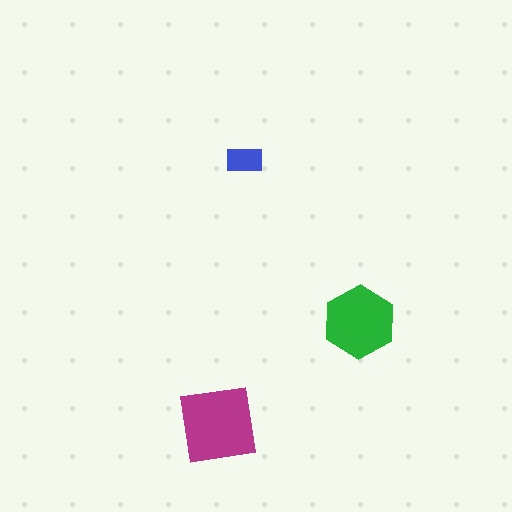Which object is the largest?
The magenta square.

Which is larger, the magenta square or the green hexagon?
The magenta square.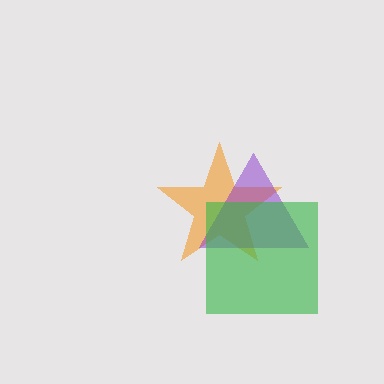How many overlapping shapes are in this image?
There are 3 overlapping shapes in the image.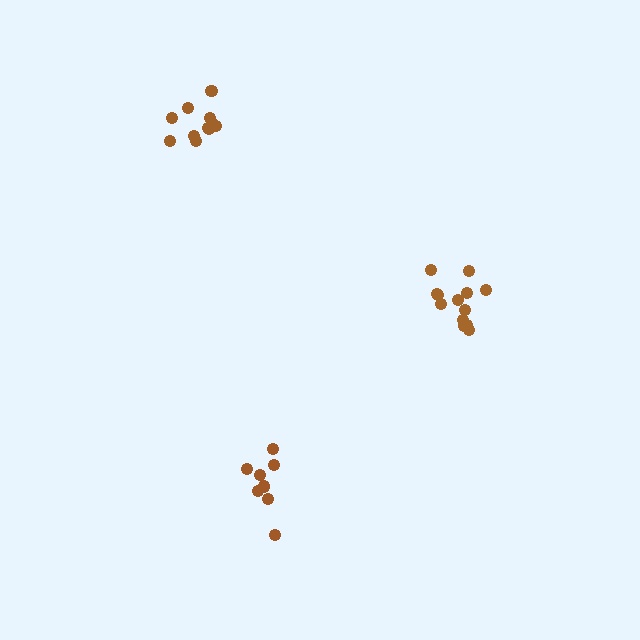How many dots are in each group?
Group 1: 11 dots, Group 2: 8 dots, Group 3: 13 dots (32 total).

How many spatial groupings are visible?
There are 3 spatial groupings.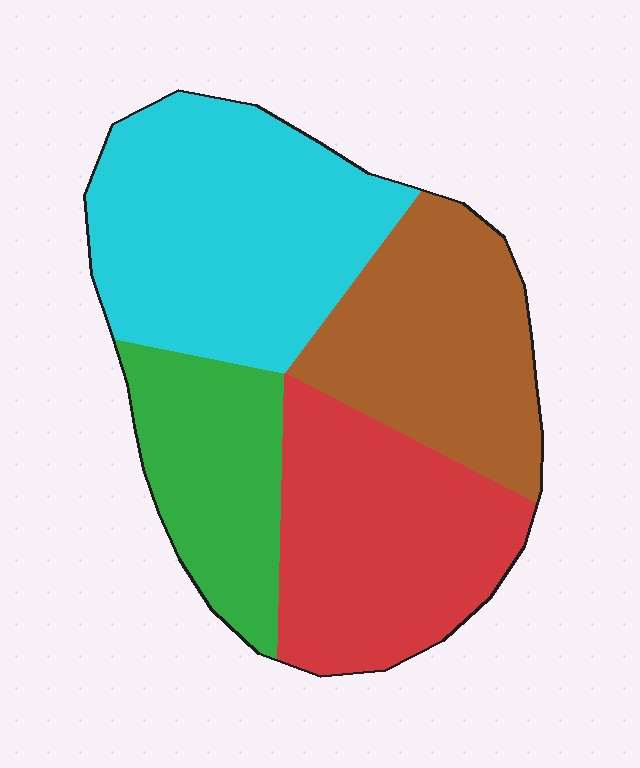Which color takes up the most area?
Cyan, at roughly 35%.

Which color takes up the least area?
Green, at roughly 15%.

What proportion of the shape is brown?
Brown takes up between a sixth and a third of the shape.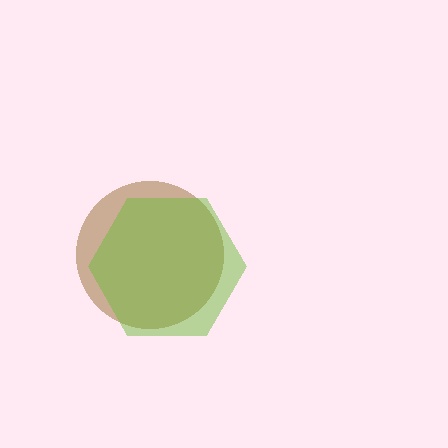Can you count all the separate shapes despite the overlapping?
Yes, there are 2 separate shapes.